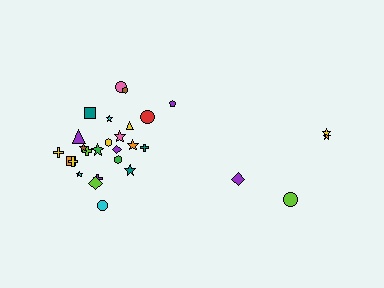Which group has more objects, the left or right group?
The left group.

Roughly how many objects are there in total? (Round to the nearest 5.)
Roughly 30 objects in total.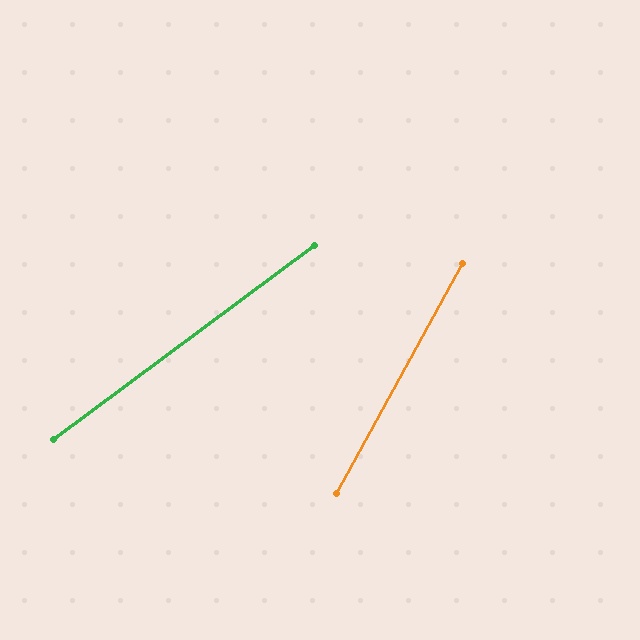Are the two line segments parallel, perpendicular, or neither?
Neither parallel nor perpendicular — they differ by about 25°.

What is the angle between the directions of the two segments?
Approximately 25 degrees.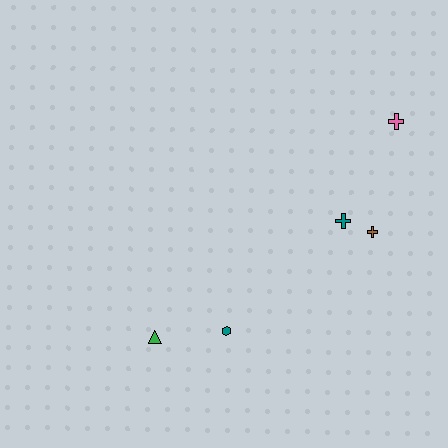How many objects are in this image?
There are 5 objects.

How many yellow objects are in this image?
There are no yellow objects.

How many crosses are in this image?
There are 3 crosses.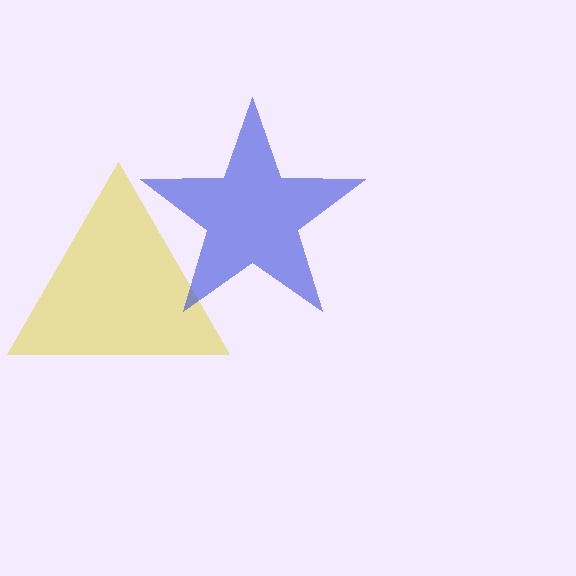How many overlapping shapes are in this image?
There are 2 overlapping shapes in the image.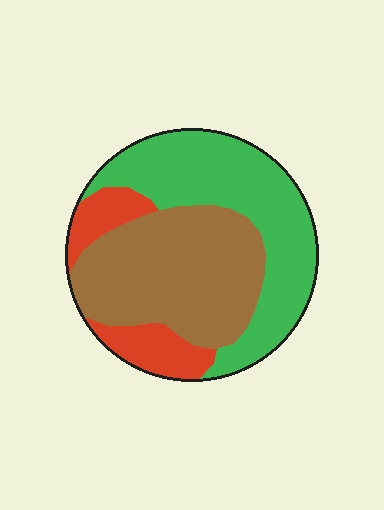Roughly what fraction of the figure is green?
Green covers roughly 40% of the figure.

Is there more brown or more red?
Brown.